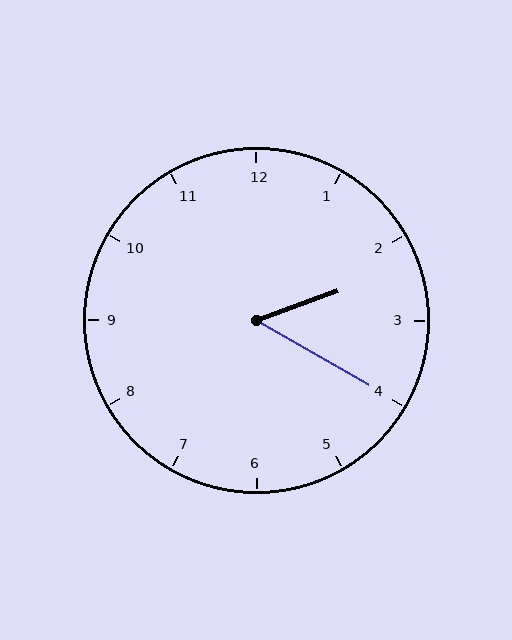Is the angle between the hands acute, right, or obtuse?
It is acute.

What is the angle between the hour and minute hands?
Approximately 50 degrees.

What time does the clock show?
2:20.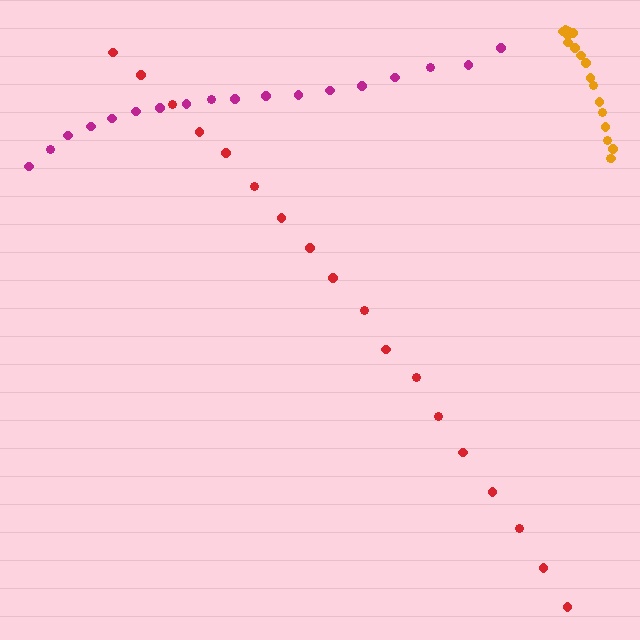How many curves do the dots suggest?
There are 3 distinct paths.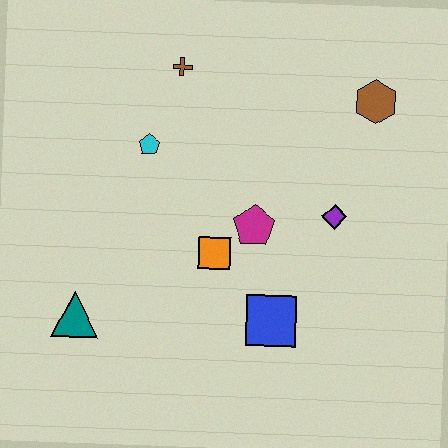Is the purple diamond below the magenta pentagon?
No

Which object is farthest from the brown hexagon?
The teal triangle is farthest from the brown hexagon.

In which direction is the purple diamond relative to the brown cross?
The purple diamond is to the right of the brown cross.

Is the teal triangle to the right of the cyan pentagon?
No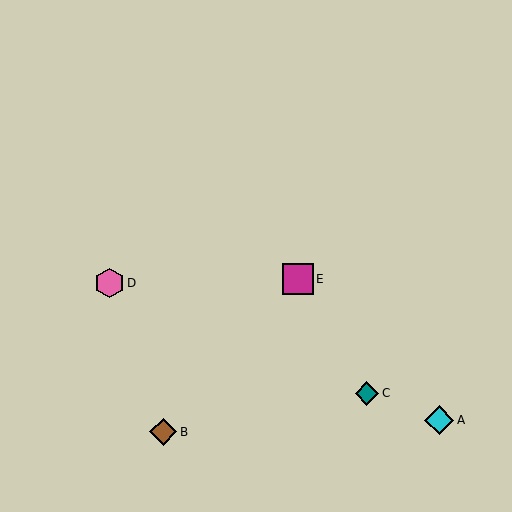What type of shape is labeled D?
Shape D is a pink hexagon.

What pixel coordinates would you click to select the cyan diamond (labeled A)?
Click at (439, 420) to select the cyan diamond A.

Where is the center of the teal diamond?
The center of the teal diamond is at (367, 393).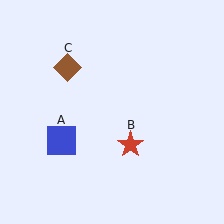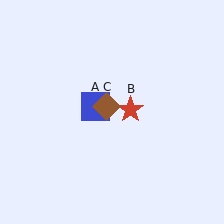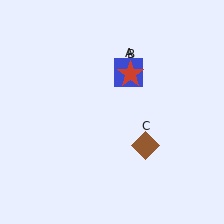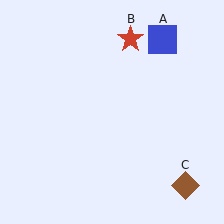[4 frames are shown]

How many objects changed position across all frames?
3 objects changed position: blue square (object A), red star (object B), brown diamond (object C).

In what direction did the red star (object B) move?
The red star (object B) moved up.